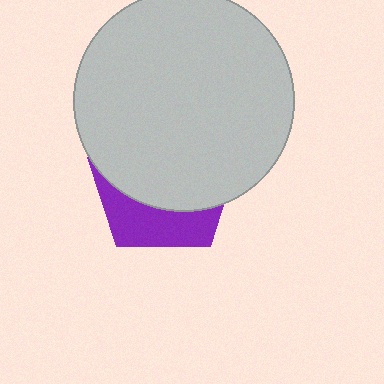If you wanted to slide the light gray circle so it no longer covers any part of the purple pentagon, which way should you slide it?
Slide it up — that is the most direct way to separate the two shapes.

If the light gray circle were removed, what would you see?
You would see the complete purple pentagon.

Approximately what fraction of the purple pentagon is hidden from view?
Roughly 67% of the purple pentagon is hidden behind the light gray circle.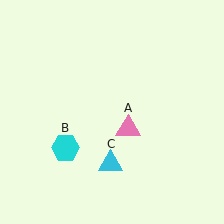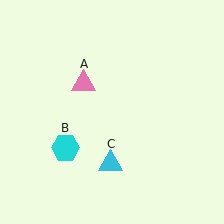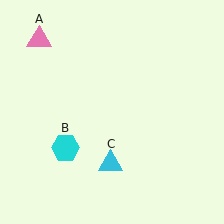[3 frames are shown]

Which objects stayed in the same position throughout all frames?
Cyan hexagon (object B) and cyan triangle (object C) remained stationary.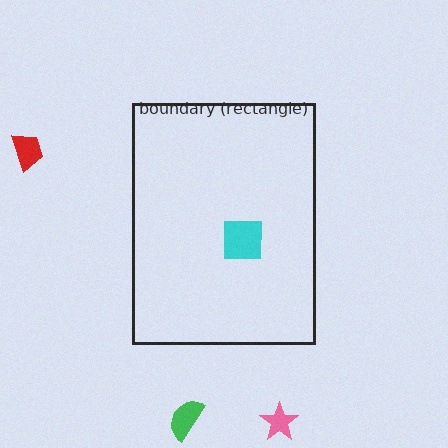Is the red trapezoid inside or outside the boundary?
Outside.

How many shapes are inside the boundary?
1 inside, 3 outside.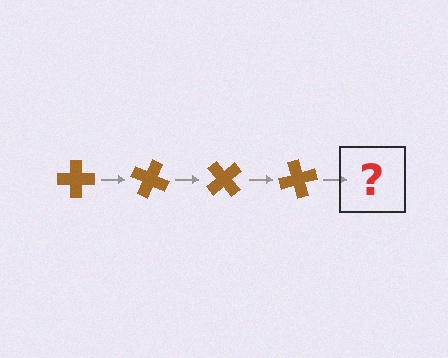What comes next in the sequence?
The next element should be a brown cross rotated 100 degrees.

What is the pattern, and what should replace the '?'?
The pattern is that the cross rotates 25 degrees each step. The '?' should be a brown cross rotated 100 degrees.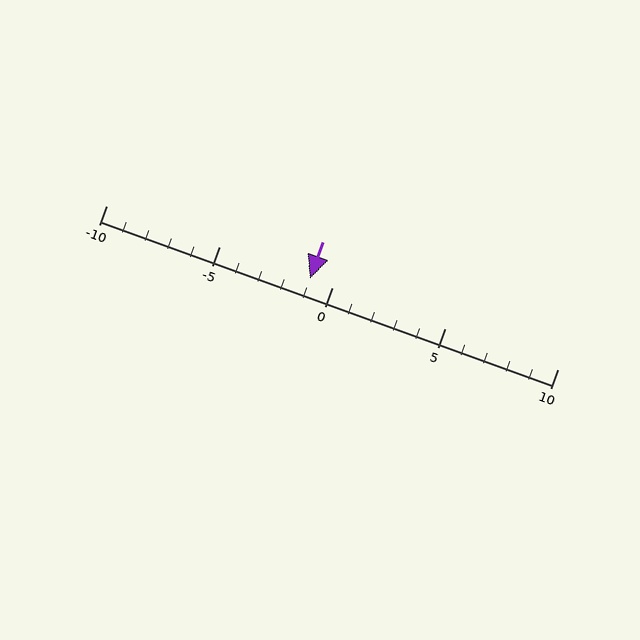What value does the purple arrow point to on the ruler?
The purple arrow points to approximately -1.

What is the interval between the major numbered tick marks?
The major tick marks are spaced 5 units apart.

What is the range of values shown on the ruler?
The ruler shows values from -10 to 10.